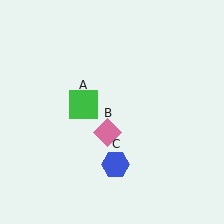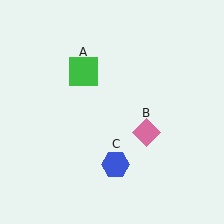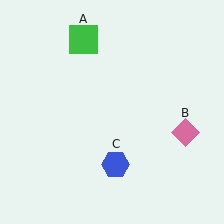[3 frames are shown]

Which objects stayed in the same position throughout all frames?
Blue hexagon (object C) remained stationary.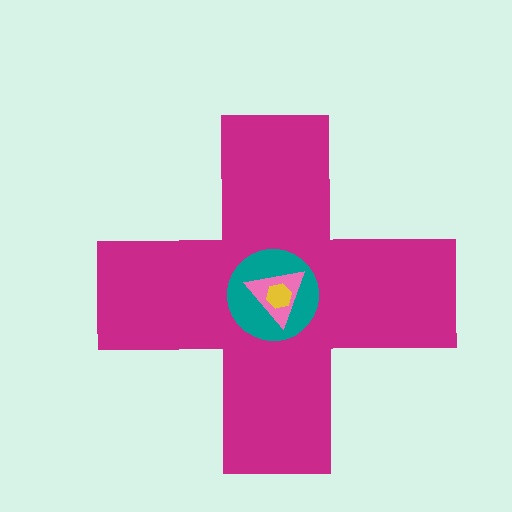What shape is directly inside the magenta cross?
The teal circle.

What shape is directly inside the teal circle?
The pink triangle.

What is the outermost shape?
The magenta cross.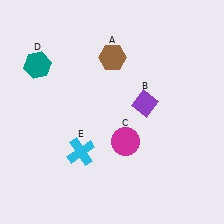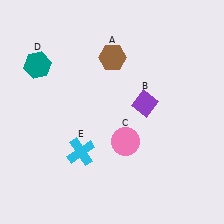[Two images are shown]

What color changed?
The circle (C) changed from magenta in Image 1 to pink in Image 2.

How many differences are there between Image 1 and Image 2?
There is 1 difference between the two images.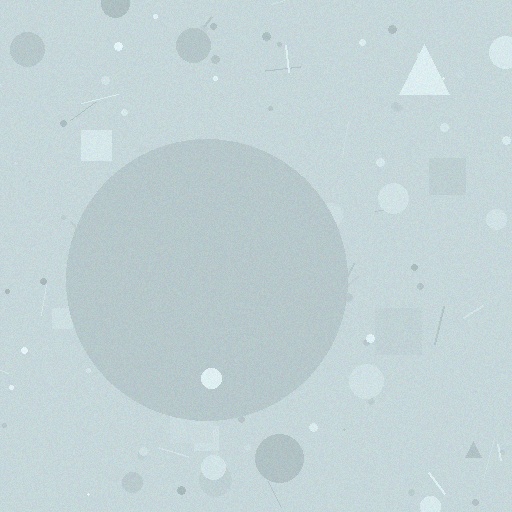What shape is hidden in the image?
A circle is hidden in the image.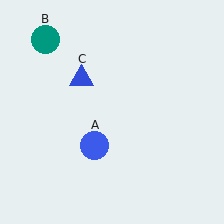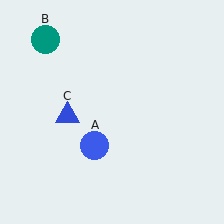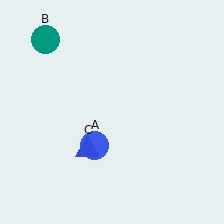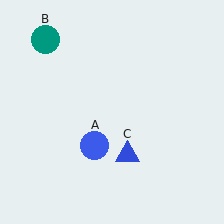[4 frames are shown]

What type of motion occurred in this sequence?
The blue triangle (object C) rotated counterclockwise around the center of the scene.